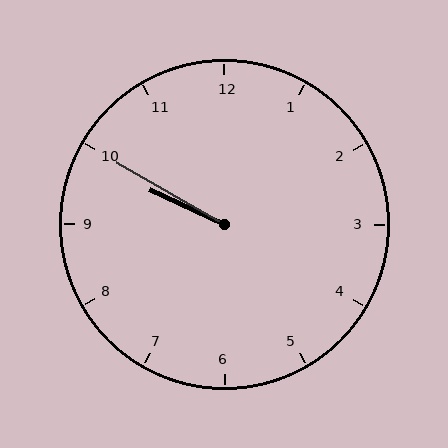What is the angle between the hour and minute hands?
Approximately 5 degrees.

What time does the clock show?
9:50.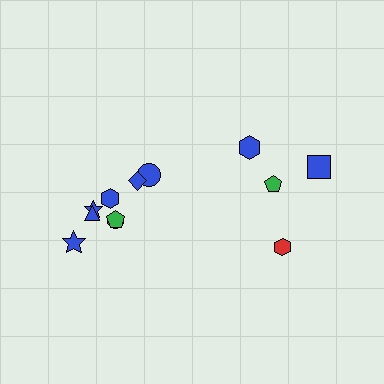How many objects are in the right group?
There are 4 objects.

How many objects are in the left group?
There are 8 objects.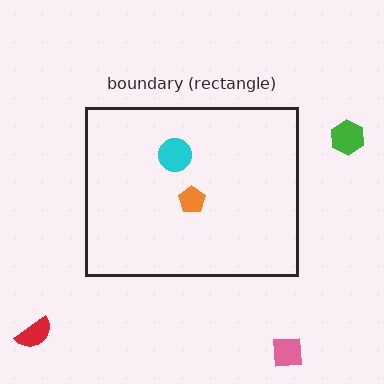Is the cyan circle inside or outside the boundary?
Inside.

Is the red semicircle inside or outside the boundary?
Outside.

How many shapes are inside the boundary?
2 inside, 3 outside.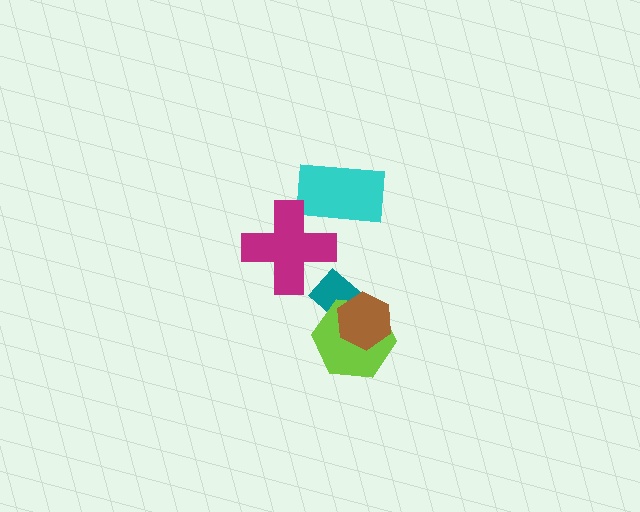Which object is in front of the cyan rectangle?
The magenta cross is in front of the cyan rectangle.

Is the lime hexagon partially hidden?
Yes, it is partially covered by another shape.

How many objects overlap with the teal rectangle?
2 objects overlap with the teal rectangle.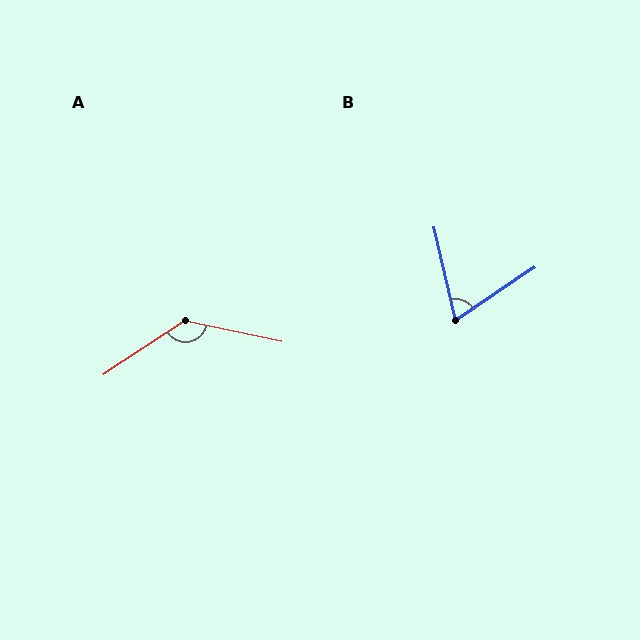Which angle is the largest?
A, at approximately 135 degrees.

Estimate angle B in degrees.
Approximately 69 degrees.